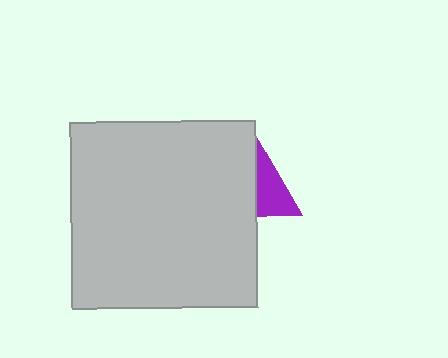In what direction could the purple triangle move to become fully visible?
The purple triangle could move right. That would shift it out from behind the light gray square entirely.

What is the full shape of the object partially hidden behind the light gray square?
The partially hidden object is a purple triangle.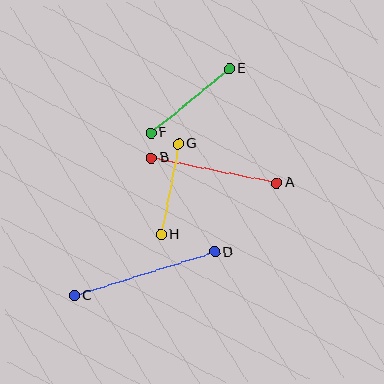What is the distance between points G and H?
The distance is approximately 92 pixels.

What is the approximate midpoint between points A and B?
The midpoint is at approximately (214, 170) pixels.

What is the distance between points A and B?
The distance is approximately 128 pixels.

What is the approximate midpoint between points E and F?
The midpoint is at approximately (190, 101) pixels.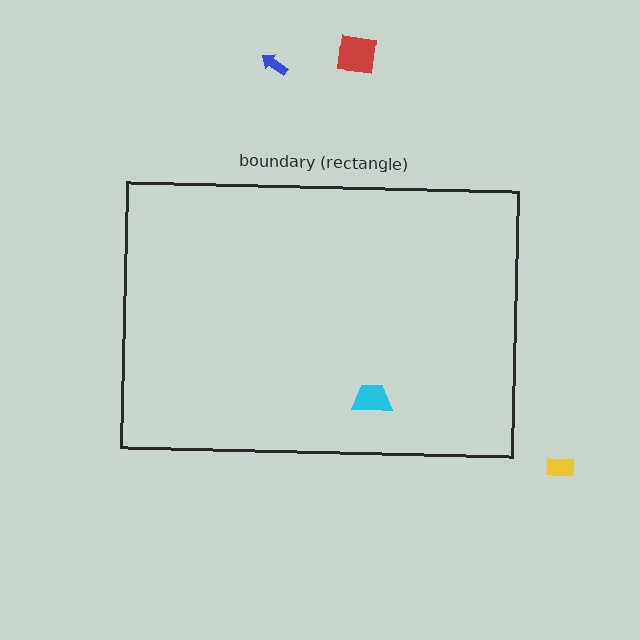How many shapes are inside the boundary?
1 inside, 3 outside.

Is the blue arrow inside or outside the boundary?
Outside.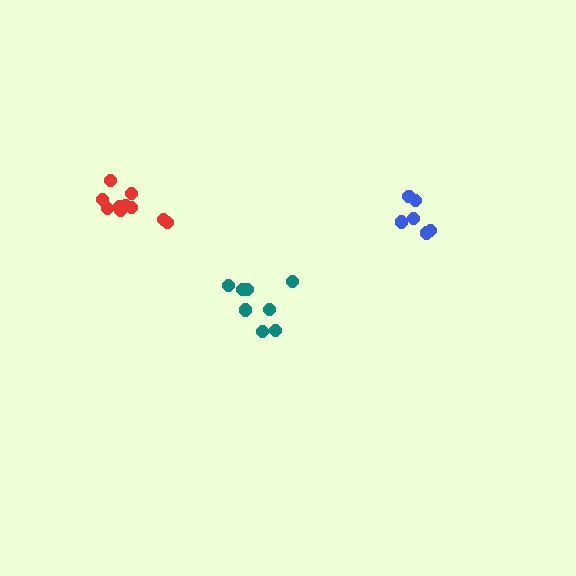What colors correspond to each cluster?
The clusters are colored: blue, teal, red.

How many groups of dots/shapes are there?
There are 3 groups.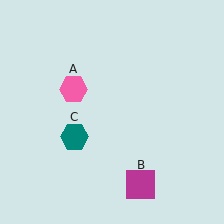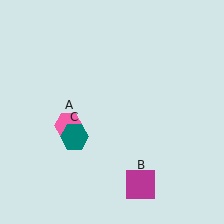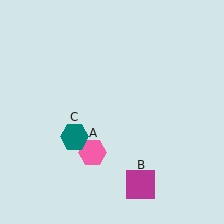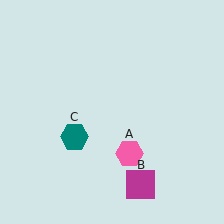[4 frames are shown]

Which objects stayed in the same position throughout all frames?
Magenta square (object B) and teal hexagon (object C) remained stationary.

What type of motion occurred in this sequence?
The pink hexagon (object A) rotated counterclockwise around the center of the scene.